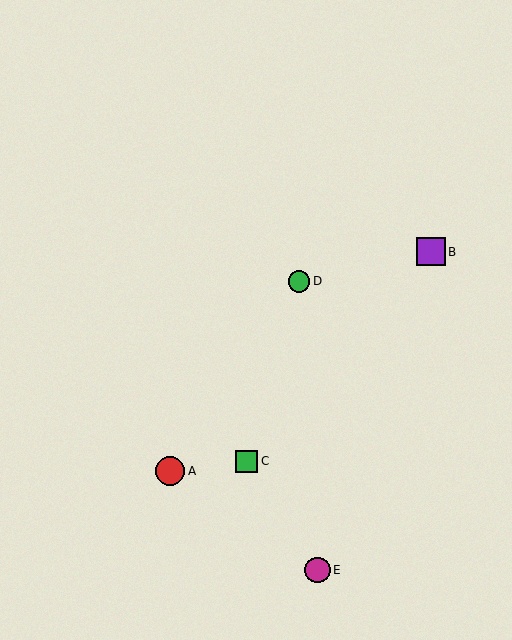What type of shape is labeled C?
Shape C is a green square.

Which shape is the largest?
The red circle (labeled A) is the largest.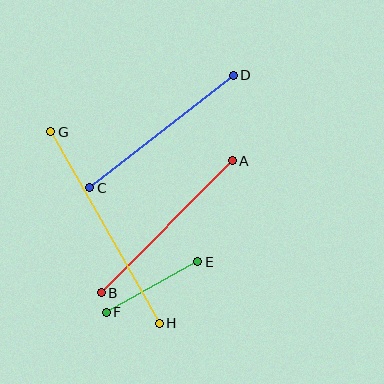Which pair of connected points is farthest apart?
Points G and H are farthest apart.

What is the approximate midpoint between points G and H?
The midpoint is at approximately (105, 228) pixels.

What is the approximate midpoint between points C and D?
The midpoint is at approximately (161, 131) pixels.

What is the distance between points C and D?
The distance is approximately 182 pixels.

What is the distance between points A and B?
The distance is approximately 186 pixels.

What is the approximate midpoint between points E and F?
The midpoint is at approximately (152, 287) pixels.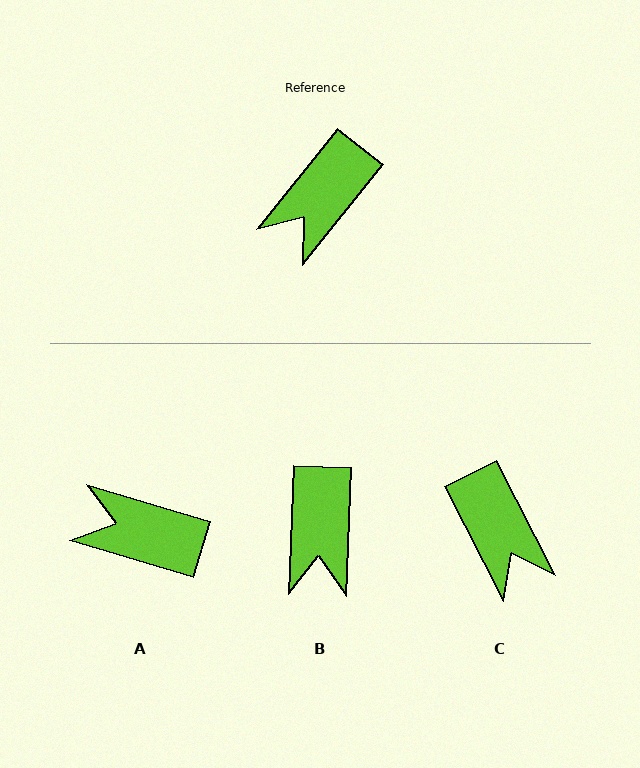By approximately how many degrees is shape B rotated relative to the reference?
Approximately 36 degrees counter-clockwise.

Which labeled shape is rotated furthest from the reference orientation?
A, about 68 degrees away.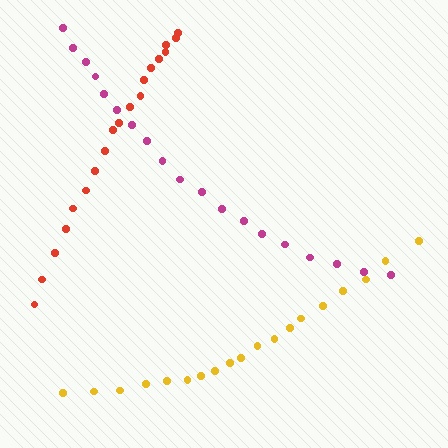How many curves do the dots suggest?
There are 3 distinct paths.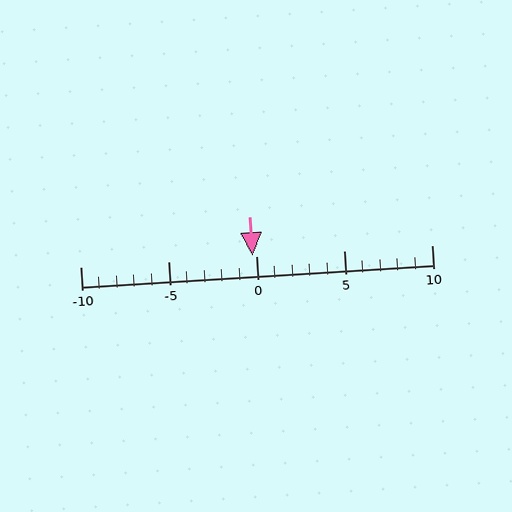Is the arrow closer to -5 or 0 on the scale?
The arrow is closer to 0.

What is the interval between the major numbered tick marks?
The major tick marks are spaced 5 units apart.